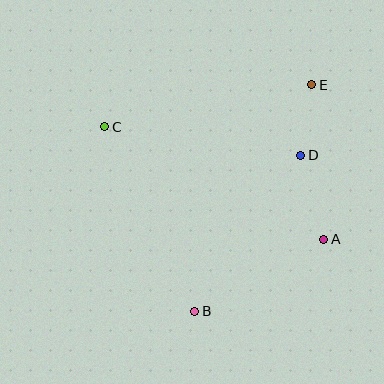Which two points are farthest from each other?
Points B and E are farthest from each other.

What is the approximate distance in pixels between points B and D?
The distance between B and D is approximately 188 pixels.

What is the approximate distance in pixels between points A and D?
The distance between A and D is approximately 87 pixels.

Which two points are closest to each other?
Points D and E are closest to each other.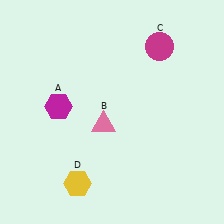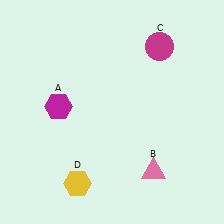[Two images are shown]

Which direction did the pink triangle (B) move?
The pink triangle (B) moved right.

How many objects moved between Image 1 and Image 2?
1 object moved between the two images.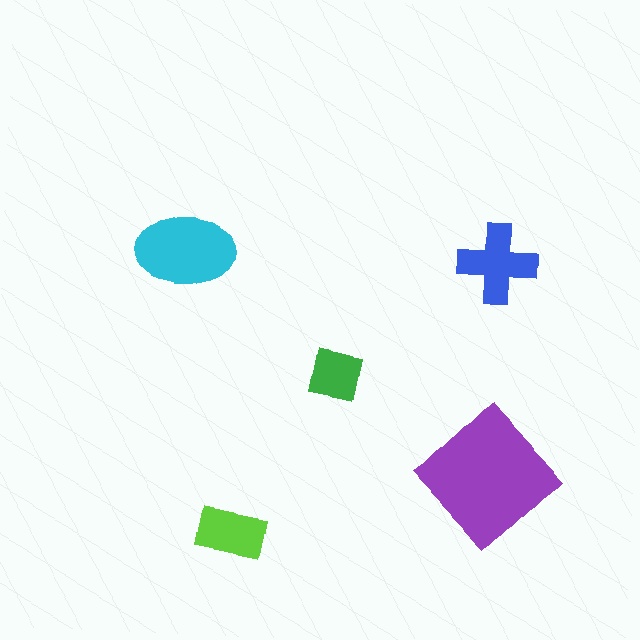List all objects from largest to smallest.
The purple diamond, the cyan ellipse, the blue cross, the lime rectangle, the green square.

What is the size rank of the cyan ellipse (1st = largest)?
2nd.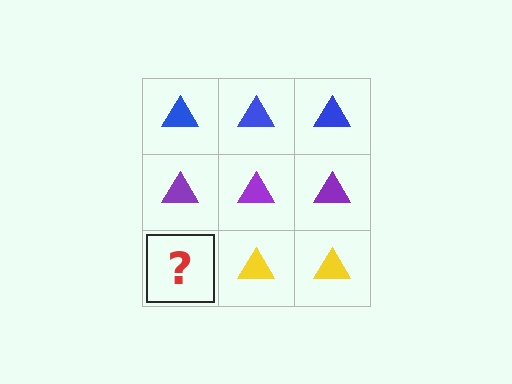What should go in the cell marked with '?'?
The missing cell should contain a yellow triangle.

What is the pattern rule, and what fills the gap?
The rule is that each row has a consistent color. The gap should be filled with a yellow triangle.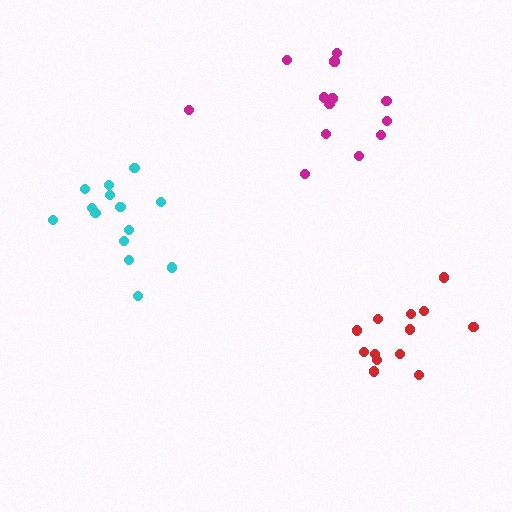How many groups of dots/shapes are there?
There are 3 groups.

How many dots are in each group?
Group 1: 13 dots, Group 2: 13 dots, Group 3: 14 dots (40 total).